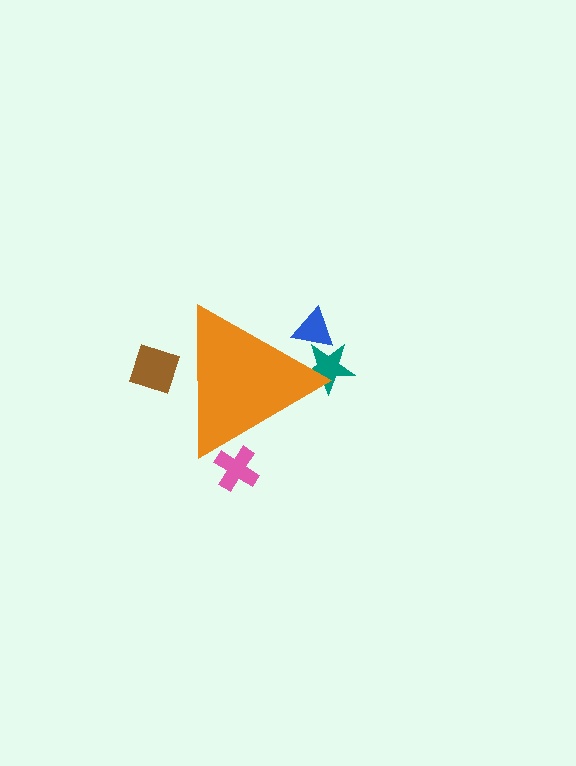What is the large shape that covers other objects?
An orange triangle.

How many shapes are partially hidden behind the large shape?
4 shapes are partially hidden.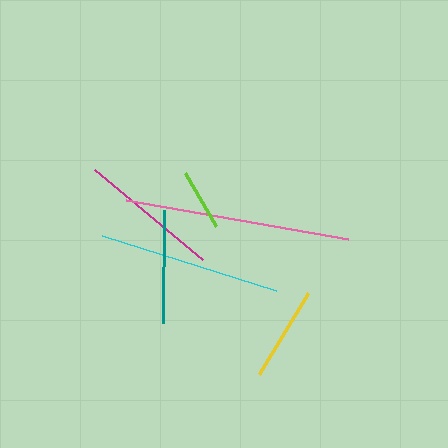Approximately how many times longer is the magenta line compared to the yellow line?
The magenta line is approximately 1.5 times the length of the yellow line.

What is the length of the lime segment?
The lime segment is approximately 61 pixels long.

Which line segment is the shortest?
The lime line is the shortest at approximately 61 pixels.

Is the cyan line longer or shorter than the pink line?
The pink line is longer than the cyan line.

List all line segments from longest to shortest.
From longest to shortest: pink, cyan, magenta, teal, yellow, lime.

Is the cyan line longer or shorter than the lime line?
The cyan line is longer than the lime line.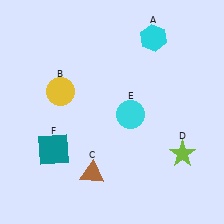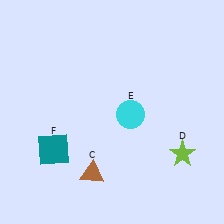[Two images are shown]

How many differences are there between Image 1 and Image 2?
There are 2 differences between the two images.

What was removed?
The cyan hexagon (A), the yellow circle (B) were removed in Image 2.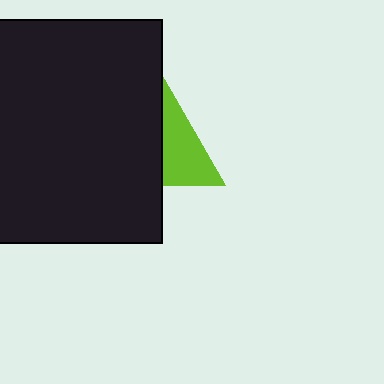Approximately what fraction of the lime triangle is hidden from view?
Roughly 55% of the lime triangle is hidden behind the black rectangle.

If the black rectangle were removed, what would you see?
You would see the complete lime triangle.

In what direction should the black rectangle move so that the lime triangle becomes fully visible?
The black rectangle should move left. That is the shortest direction to clear the overlap and leave the lime triangle fully visible.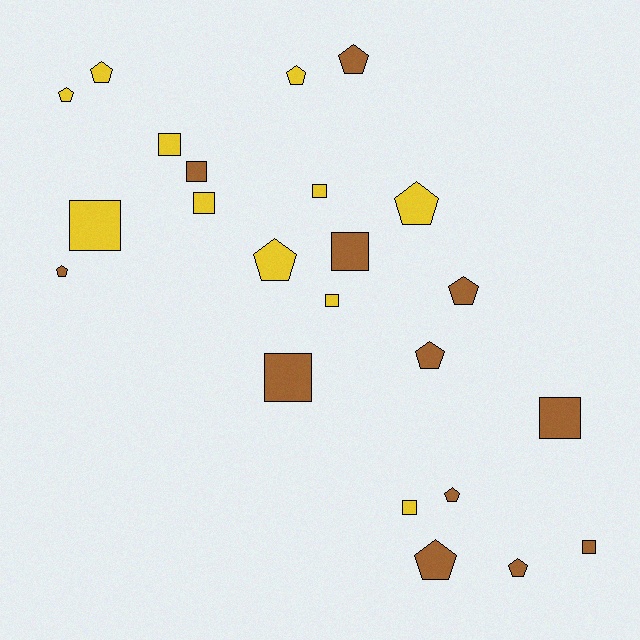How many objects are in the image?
There are 23 objects.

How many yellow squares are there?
There are 6 yellow squares.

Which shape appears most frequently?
Pentagon, with 12 objects.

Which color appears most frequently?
Brown, with 12 objects.